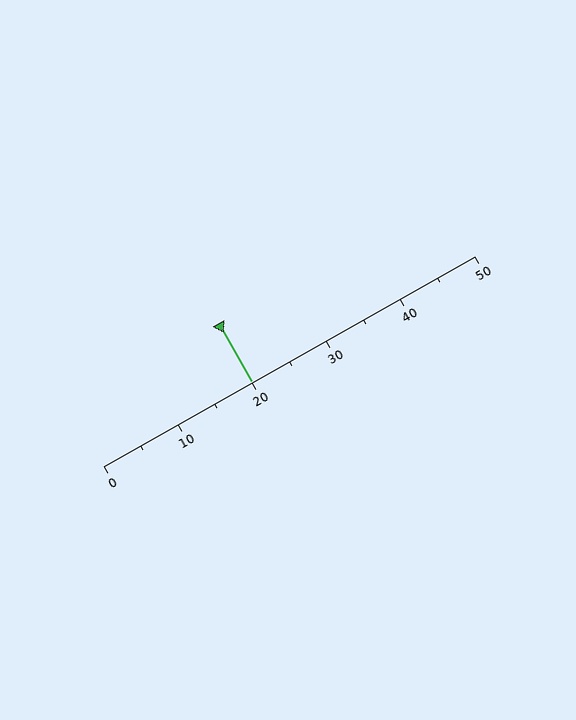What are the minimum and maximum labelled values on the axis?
The axis runs from 0 to 50.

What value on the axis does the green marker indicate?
The marker indicates approximately 20.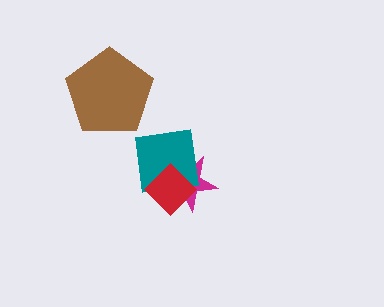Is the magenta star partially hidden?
Yes, it is partially covered by another shape.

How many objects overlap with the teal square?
2 objects overlap with the teal square.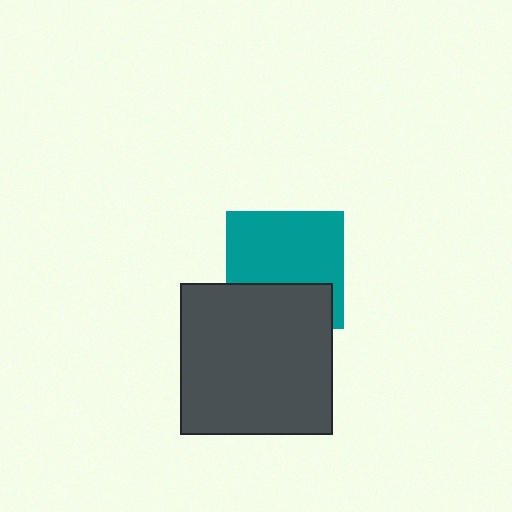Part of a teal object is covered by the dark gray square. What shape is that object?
It is a square.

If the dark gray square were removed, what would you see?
You would see the complete teal square.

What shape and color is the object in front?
The object in front is a dark gray square.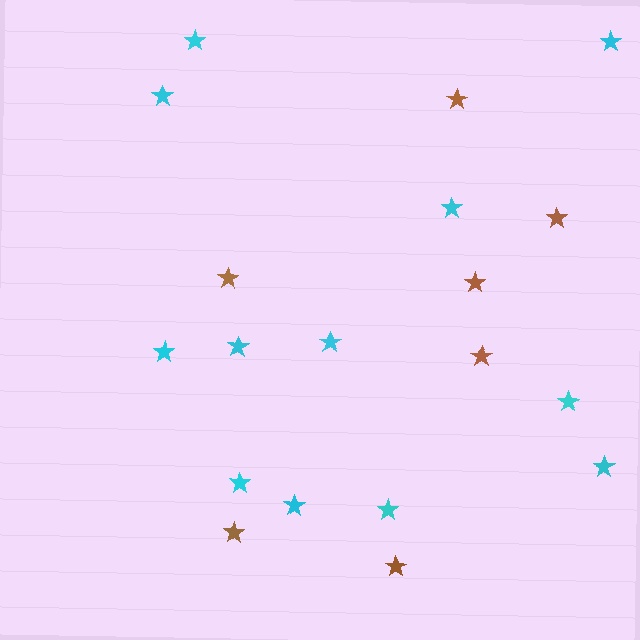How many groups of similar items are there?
There are 2 groups: one group of brown stars (7) and one group of cyan stars (12).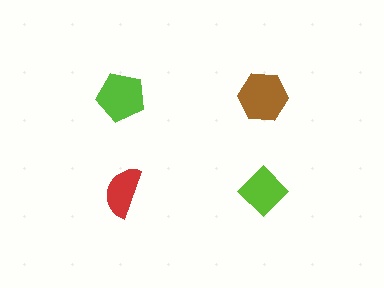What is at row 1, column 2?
A brown hexagon.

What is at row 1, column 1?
A lime pentagon.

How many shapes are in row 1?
2 shapes.